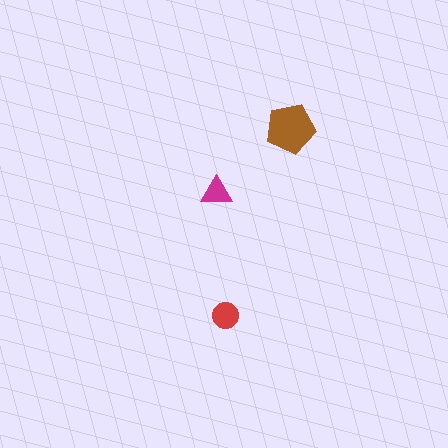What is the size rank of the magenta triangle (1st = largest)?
3rd.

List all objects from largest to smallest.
The brown pentagon, the red circle, the magenta triangle.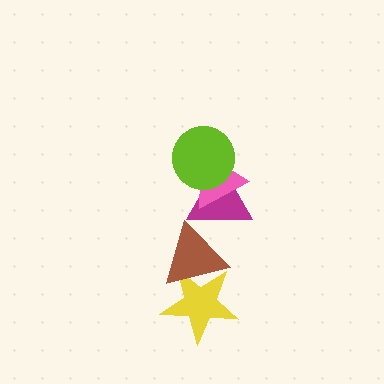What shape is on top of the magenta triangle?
The pink triangle is on top of the magenta triangle.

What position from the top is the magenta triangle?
The magenta triangle is 3rd from the top.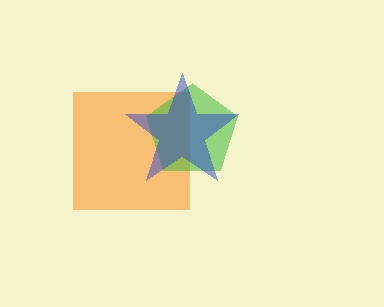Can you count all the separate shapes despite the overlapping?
Yes, there are 3 separate shapes.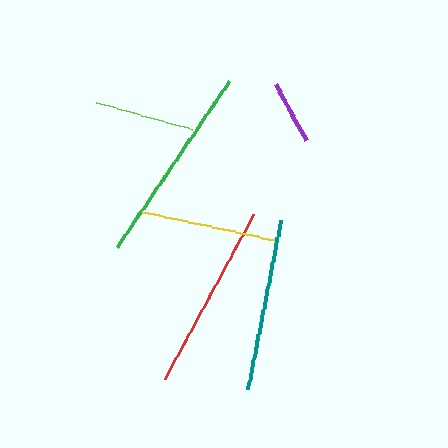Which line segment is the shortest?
The purple line is the shortest at approximately 64 pixels.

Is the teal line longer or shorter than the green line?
The green line is longer than the teal line.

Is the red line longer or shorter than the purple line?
The red line is longer than the purple line.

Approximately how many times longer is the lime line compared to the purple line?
The lime line is approximately 1.5 times the length of the purple line.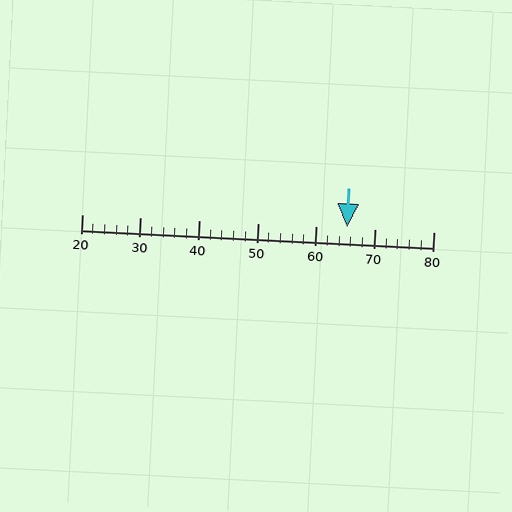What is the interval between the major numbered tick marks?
The major tick marks are spaced 10 units apart.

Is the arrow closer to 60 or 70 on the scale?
The arrow is closer to 70.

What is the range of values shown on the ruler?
The ruler shows values from 20 to 80.